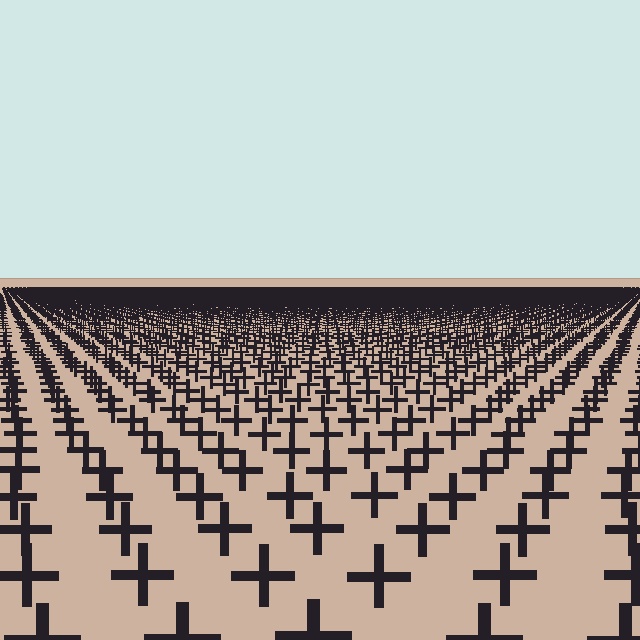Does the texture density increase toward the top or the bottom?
Density increases toward the top.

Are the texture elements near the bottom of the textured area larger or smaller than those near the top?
Larger. Near the bottom, elements are closer to the viewer and appear at a bigger on-screen size.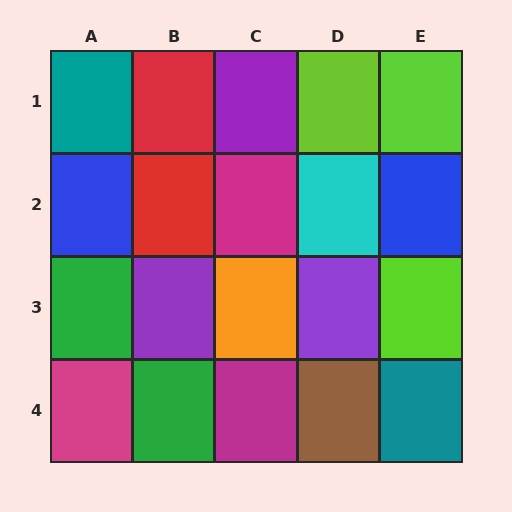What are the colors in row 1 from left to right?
Teal, red, purple, lime, lime.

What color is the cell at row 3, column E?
Lime.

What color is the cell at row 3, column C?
Orange.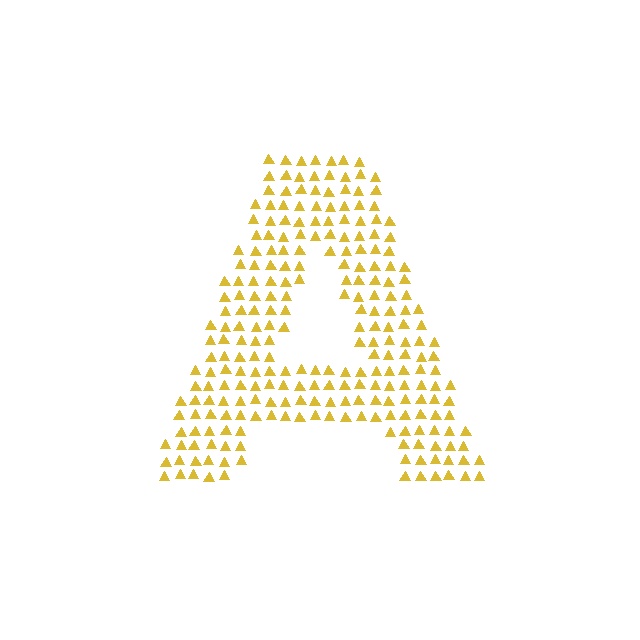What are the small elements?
The small elements are triangles.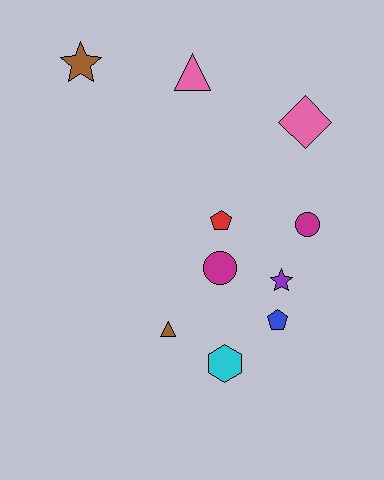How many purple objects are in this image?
There is 1 purple object.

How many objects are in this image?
There are 10 objects.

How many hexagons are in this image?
There is 1 hexagon.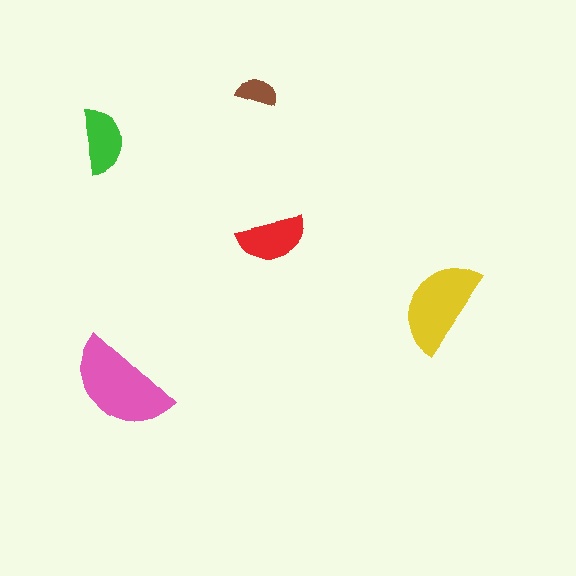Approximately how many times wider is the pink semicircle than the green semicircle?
About 1.5 times wider.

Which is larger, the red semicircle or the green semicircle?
The red one.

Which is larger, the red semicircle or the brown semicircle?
The red one.